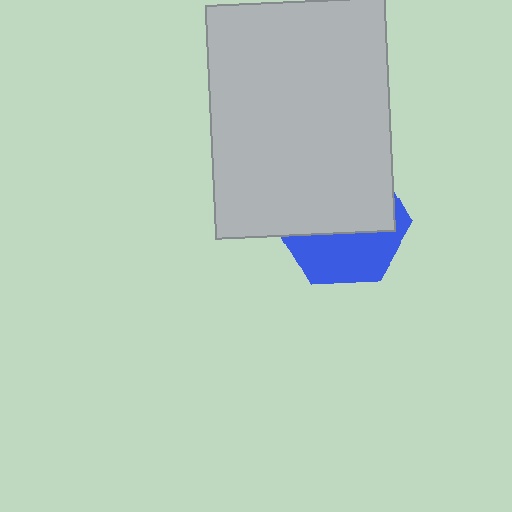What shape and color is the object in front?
The object in front is a light gray rectangle.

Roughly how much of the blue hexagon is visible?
A small part of it is visible (roughly 42%).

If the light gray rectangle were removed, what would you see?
You would see the complete blue hexagon.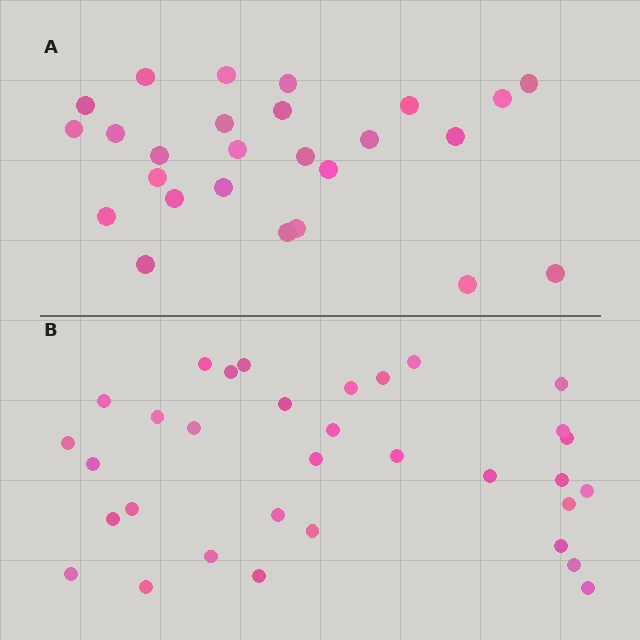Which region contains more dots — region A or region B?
Region B (the bottom region) has more dots.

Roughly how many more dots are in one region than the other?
Region B has roughly 8 or so more dots than region A.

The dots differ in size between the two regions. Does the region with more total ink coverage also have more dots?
No. Region A has more total ink coverage because its dots are larger, but region B actually contains more individual dots. Total area can be misleading — the number of items is what matters here.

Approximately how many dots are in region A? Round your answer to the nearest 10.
About 30 dots. (The exact count is 26, which rounds to 30.)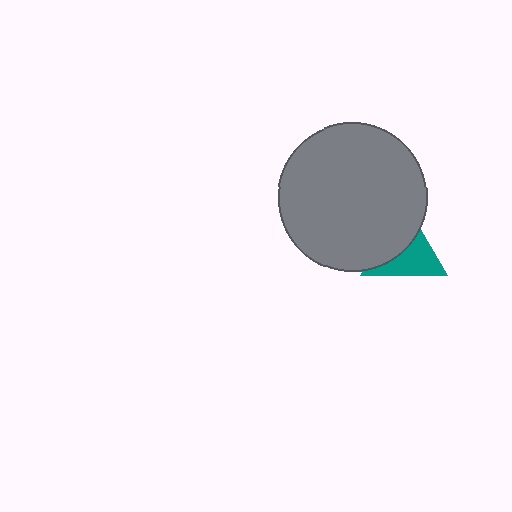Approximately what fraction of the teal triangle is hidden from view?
Roughly 48% of the teal triangle is hidden behind the gray circle.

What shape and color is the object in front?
The object in front is a gray circle.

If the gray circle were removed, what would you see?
You would see the complete teal triangle.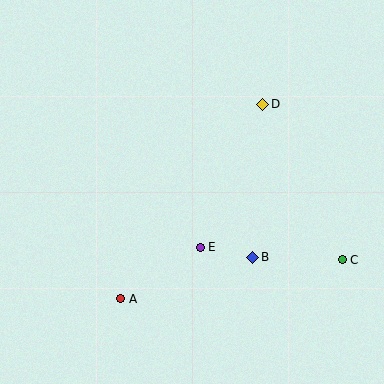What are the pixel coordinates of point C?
Point C is at (342, 260).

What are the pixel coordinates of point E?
Point E is at (200, 247).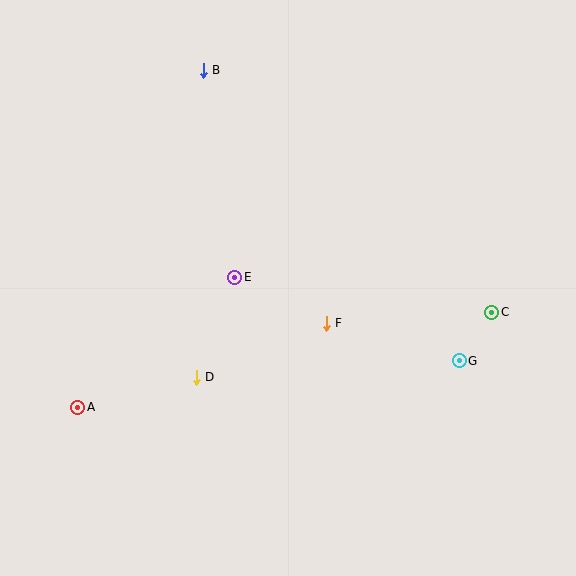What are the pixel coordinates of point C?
Point C is at (492, 312).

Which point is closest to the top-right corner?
Point C is closest to the top-right corner.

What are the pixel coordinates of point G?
Point G is at (459, 361).